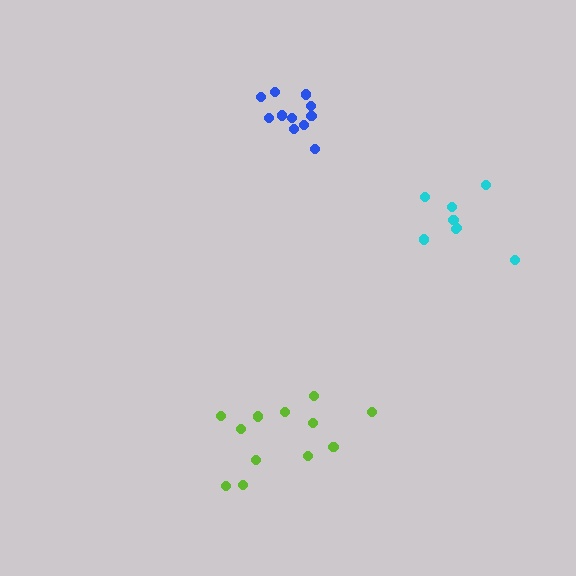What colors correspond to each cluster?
The clusters are colored: blue, lime, cyan.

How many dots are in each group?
Group 1: 11 dots, Group 2: 12 dots, Group 3: 8 dots (31 total).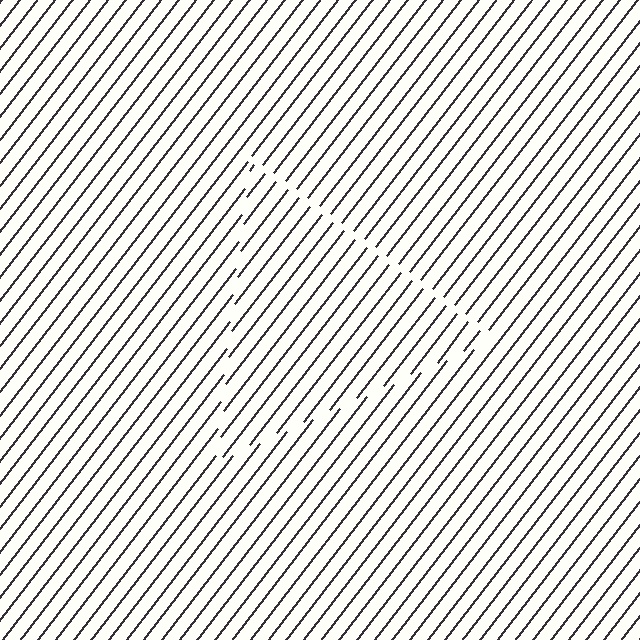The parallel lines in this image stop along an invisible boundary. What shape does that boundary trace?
An illusory triangle. The interior of the shape contains the same grating, shifted by half a period — the contour is defined by the phase discontinuity where line-ends from the inner and outer gratings abut.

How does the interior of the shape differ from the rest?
The interior of the shape contains the same grating, shifted by half a period — the contour is defined by the phase discontinuity where line-ends from the inner and outer gratings abut.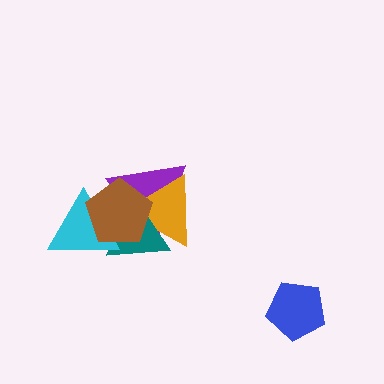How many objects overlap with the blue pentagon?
0 objects overlap with the blue pentagon.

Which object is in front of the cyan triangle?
The brown pentagon is in front of the cyan triangle.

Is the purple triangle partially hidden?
Yes, it is partially covered by another shape.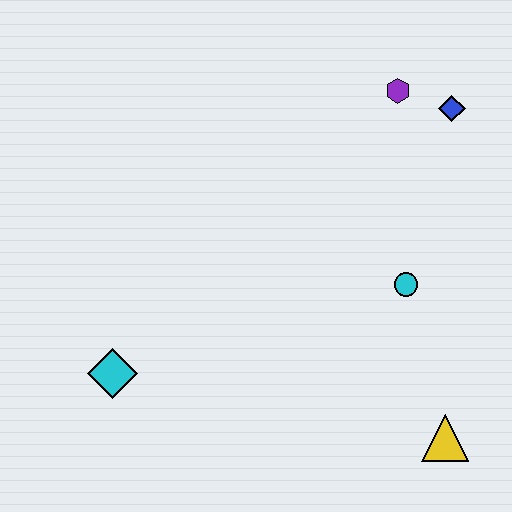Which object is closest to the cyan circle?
The yellow triangle is closest to the cyan circle.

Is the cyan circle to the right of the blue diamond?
No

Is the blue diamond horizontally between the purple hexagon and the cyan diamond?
No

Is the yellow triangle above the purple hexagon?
No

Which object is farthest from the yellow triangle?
The purple hexagon is farthest from the yellow triangle.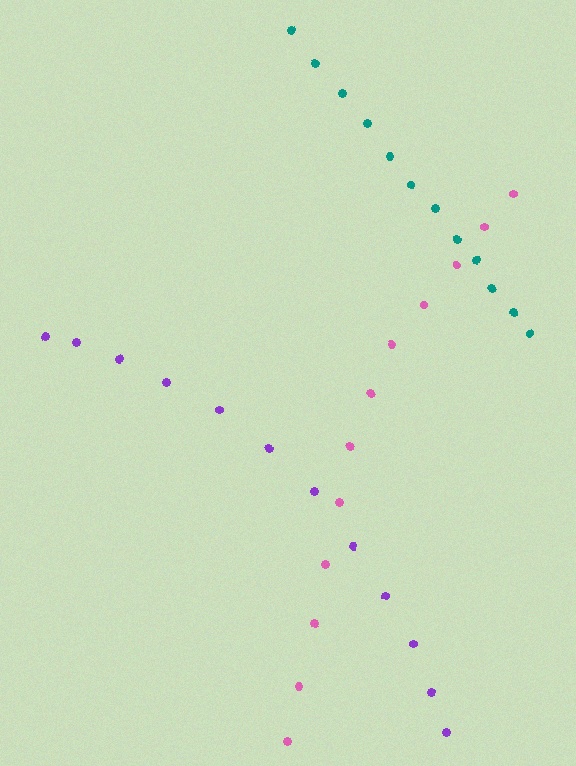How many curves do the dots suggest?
There are 3 distinct paths.